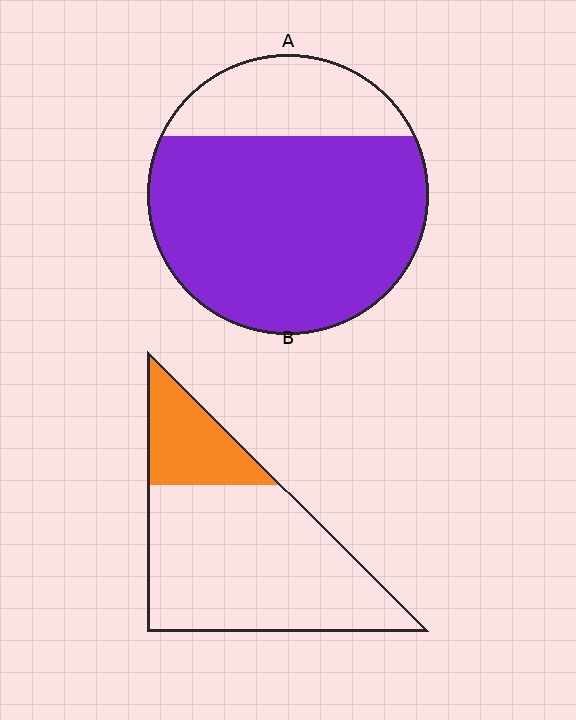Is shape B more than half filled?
No.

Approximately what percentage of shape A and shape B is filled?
A is approximately 75% and B is approximately 25%.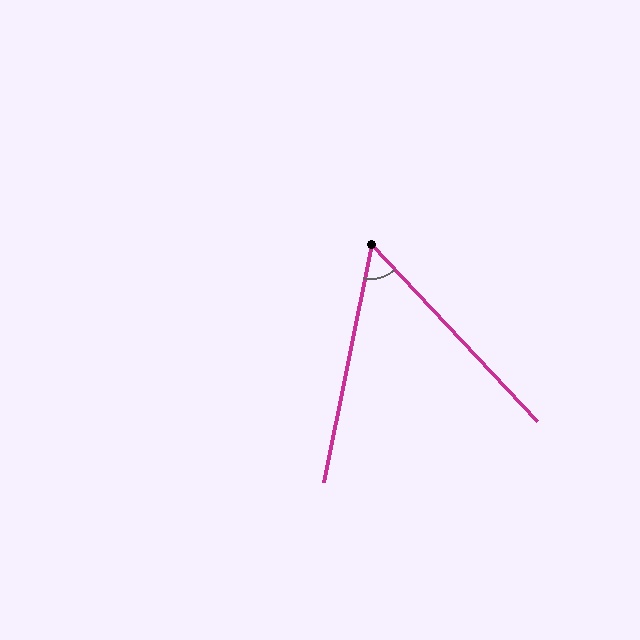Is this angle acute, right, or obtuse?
It is acute.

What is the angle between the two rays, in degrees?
Approximately 54 degrees.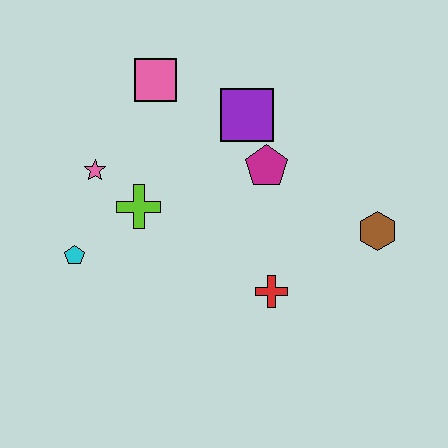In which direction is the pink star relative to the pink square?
The pink star is below the pink square.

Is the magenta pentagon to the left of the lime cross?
No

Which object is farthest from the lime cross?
The brown hexagon is farthest from the lime cross.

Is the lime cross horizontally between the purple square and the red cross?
No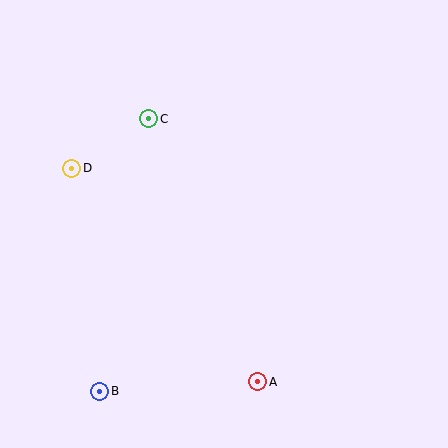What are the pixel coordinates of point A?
Point A is at (258, 382).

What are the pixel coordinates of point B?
Point B is at (100, 391).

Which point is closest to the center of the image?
Point C at (149, 119) is closest to the center.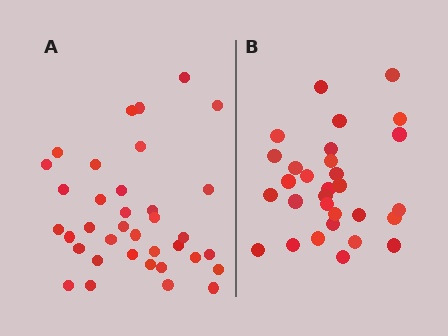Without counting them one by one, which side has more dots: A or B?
Region A (the left region) has more dots.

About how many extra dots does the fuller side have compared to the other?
Region A has about 6 more dots than region B.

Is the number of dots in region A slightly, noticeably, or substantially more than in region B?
Region A has only slightly more — the two regions are fairly close. The ratio is roughly 1.2 to 1.